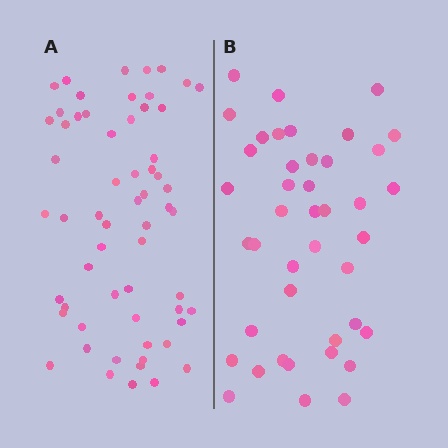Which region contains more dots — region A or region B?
Region A (the left region) has more dots.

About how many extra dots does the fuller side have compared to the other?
Region A has approximately 20 more dots than region B.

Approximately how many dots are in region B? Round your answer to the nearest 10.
About 40 dots. (The exact count is 42, which rounds to 40.)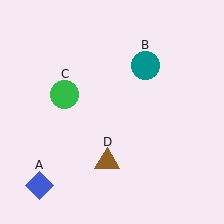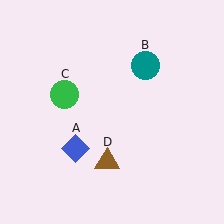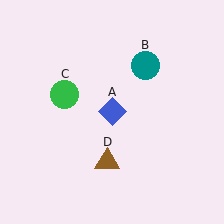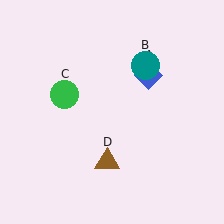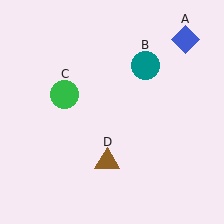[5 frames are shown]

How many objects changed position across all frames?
1 object changed position: blue diamond (object A).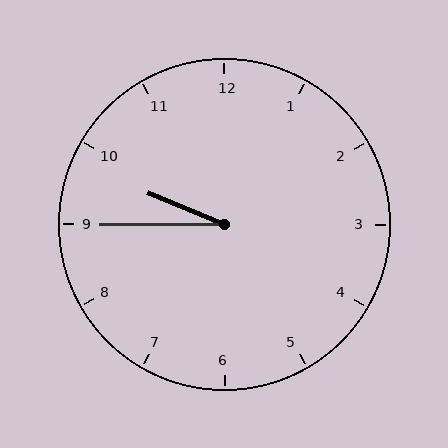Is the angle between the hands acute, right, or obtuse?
It is acute.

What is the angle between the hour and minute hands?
Approximately 22 degrees.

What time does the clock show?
9:45.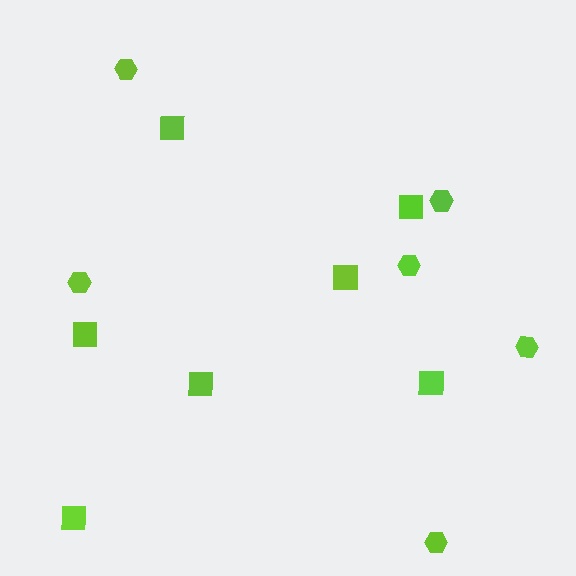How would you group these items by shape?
There are 2 groups: one group of hexagons (6) and one group of squares (7).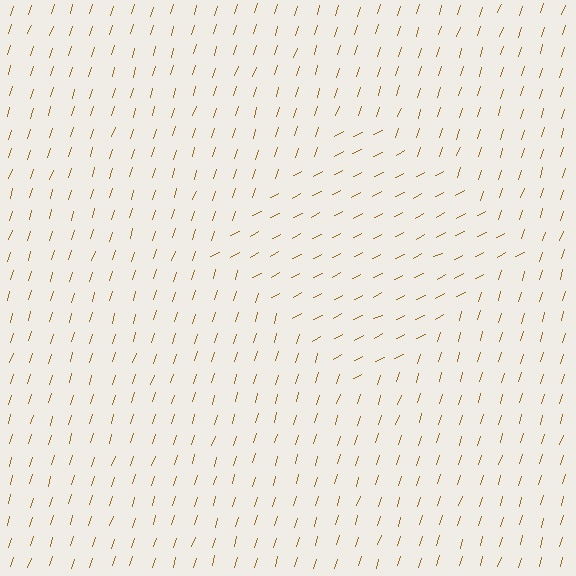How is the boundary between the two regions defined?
The boundary is defined purely by a change in line orientation (approximately 45 degrees difference). All lines are the same color and thickness.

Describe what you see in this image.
The image is filled with small brown line segments. A diamond region in the image has lines oriented differently from the surrounding lines, creating a visible texture boundary.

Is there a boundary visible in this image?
Yes, there is a texture boundary formed by a change in line orientation.